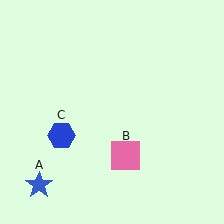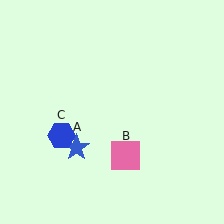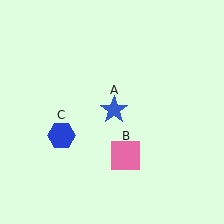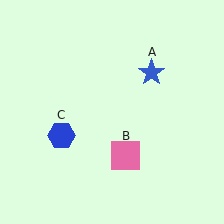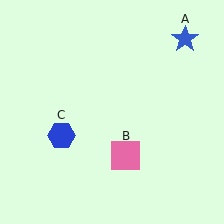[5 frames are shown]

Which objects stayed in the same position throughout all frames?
Pink square (object B) and blue hexagon (object C) remained stationary.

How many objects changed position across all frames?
1 object changed position: blue star (object A).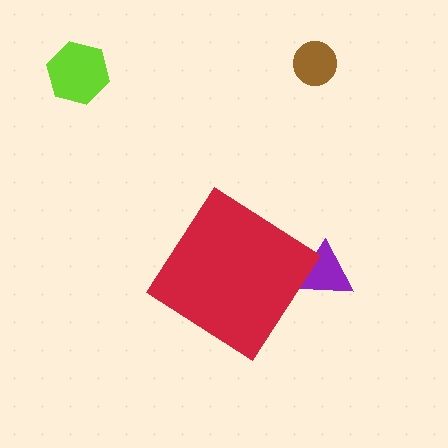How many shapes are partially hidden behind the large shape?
1 shape is partially hidden.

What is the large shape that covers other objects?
A red diamond.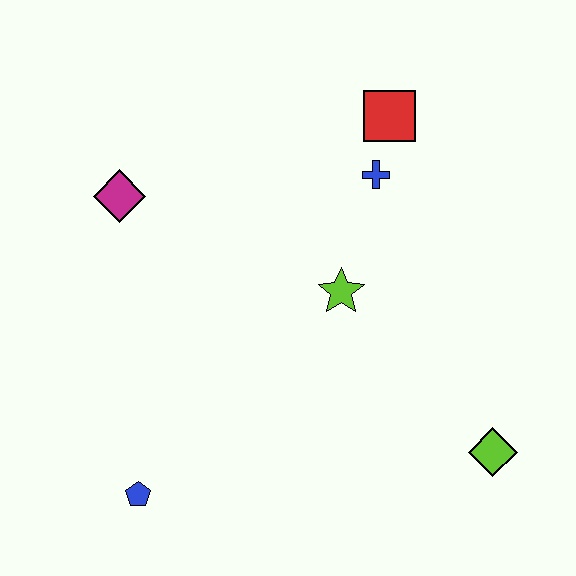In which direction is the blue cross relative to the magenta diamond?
The blue cross is to the right of the magenta diamond.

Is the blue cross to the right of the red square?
No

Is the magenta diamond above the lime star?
Yes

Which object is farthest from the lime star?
The blue pentagon is farthest from the lime star.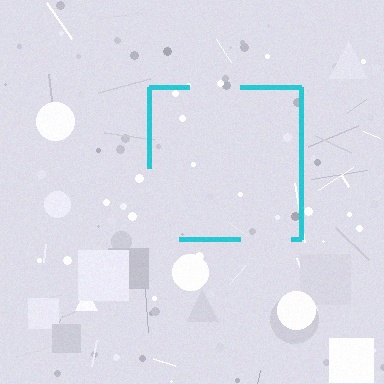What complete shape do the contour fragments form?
The contour fragments form a square.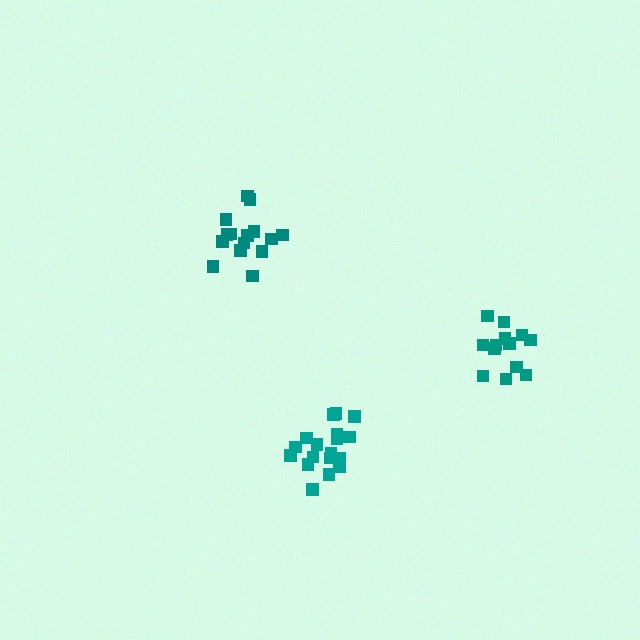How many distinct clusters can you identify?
There are 3 distinct clusters.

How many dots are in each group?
Group 1: 13 dots, Group 2: 18 dots, Group 3: 17 dots (48 total).